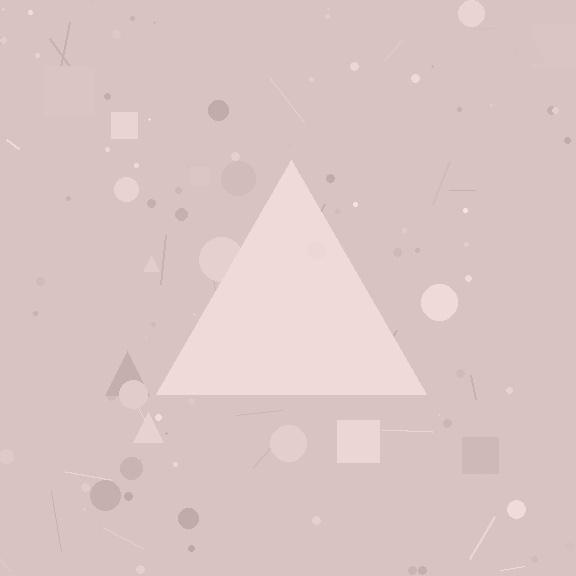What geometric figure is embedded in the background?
A triangle is embedded in the background.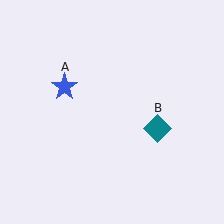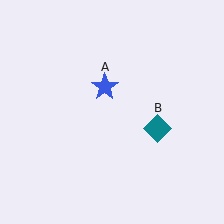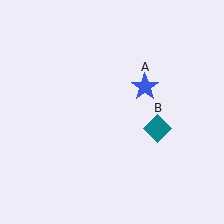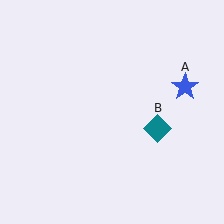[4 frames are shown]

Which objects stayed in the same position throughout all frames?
Teal diamond (object B) remained stationary.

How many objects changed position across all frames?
1 object changed position: blue star (object A).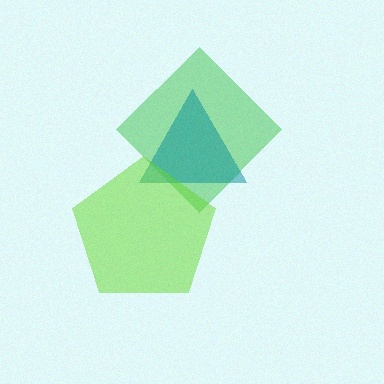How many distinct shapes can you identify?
There are 3 distinct shapes: a green diamond, a teal triangle, a lime pentagon.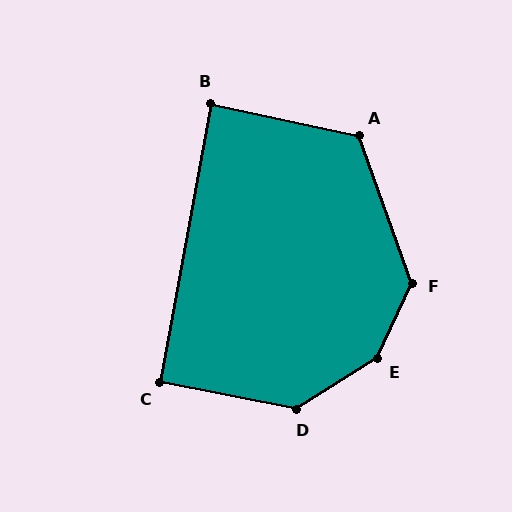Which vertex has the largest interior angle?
E, at approximately 147 degrees.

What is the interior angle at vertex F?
Approximately 135 degrees (obtuse).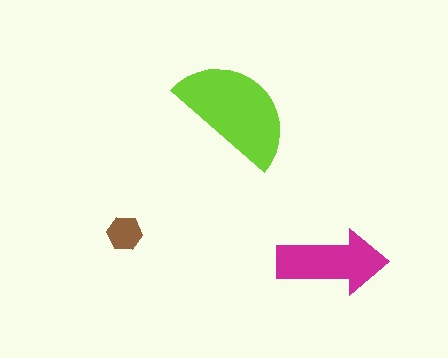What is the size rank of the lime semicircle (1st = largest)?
1st.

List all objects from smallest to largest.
The brown hexagon, the magenta arrow, the lime semicircle.